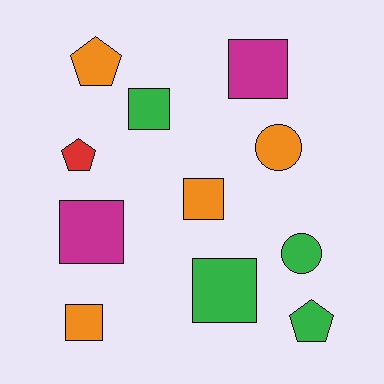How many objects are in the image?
There are 11 objects.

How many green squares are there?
There are 2 green squares.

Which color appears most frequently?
Orange, with 4 objects.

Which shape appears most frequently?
Square, with 6 objects.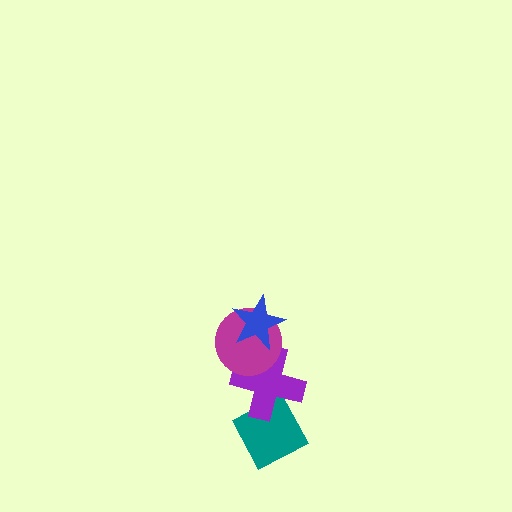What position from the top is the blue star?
The blue star is 1st from the top.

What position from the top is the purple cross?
The purple cross is 3rd from the top.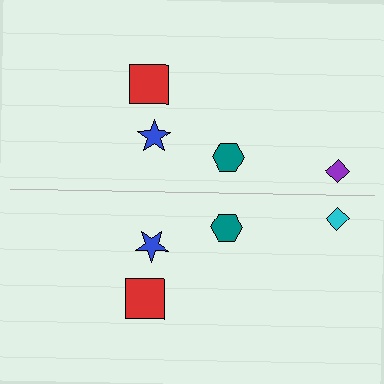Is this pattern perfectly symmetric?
No, the pattern is not perfectly symmetric. The cyan diamond on the bottom side breaks the symmetry — its mirror counterpart is purple.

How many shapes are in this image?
There are 8 shapes in this image.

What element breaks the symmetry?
The cyan diamond on the bottom side breaks the symmetry — its mirror counterpart is purple.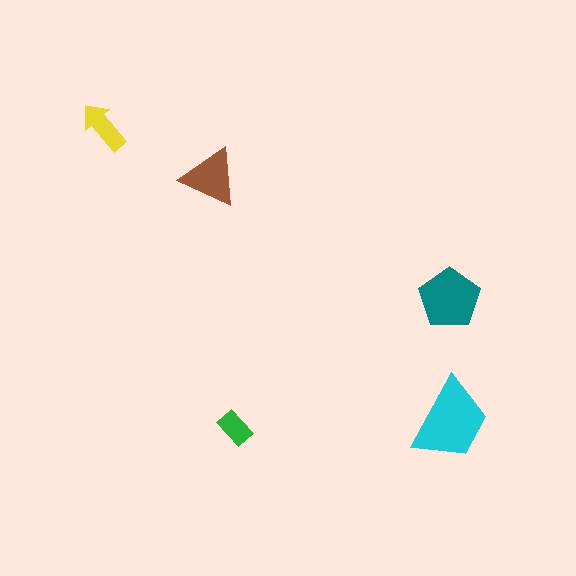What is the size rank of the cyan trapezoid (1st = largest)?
1st.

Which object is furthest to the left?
The yellow arrow is leftmost.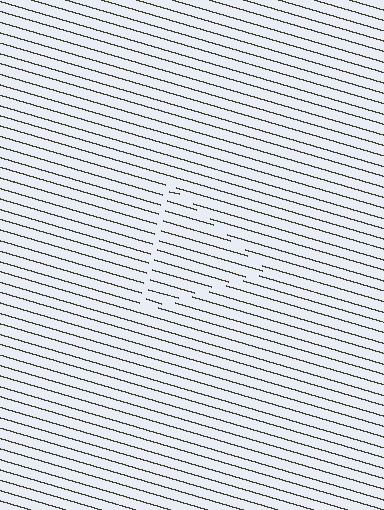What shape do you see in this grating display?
An illusory triangle. The interior of the shape contains the same grating, shifted by half a period — the contour is defined by the phase discontinuity where line-ends from the inner and outer gratings abut.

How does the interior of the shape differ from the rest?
The interior of the shape contains the same grating, shifted by half a period — the contour is defined by the phase discontinuity where line-ends from the inner and outer gratings abut.